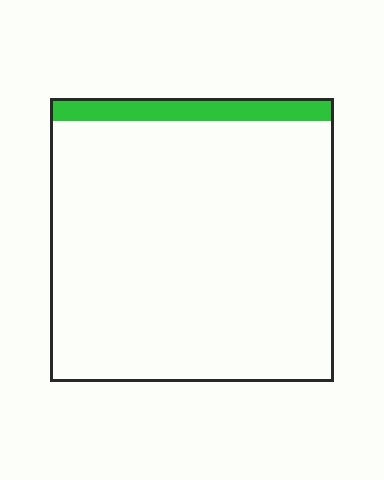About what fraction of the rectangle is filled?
About one tenth (1/10).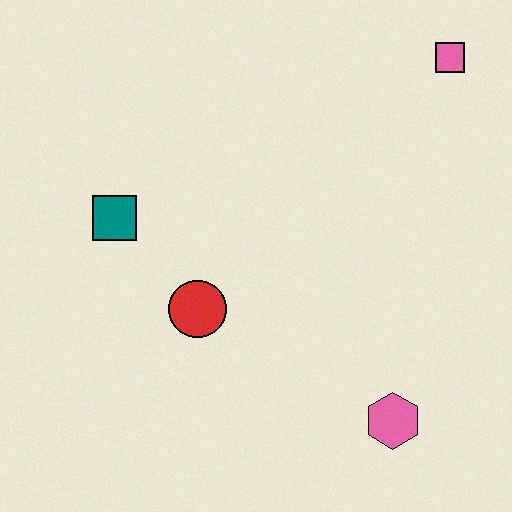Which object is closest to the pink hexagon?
The red circle is closest to the pink hexagon.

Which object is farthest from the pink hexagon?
The pink square is farthest from the pink hexagon.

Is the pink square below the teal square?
No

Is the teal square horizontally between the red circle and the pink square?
No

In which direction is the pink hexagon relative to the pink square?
The pink hexagon is below the pink square.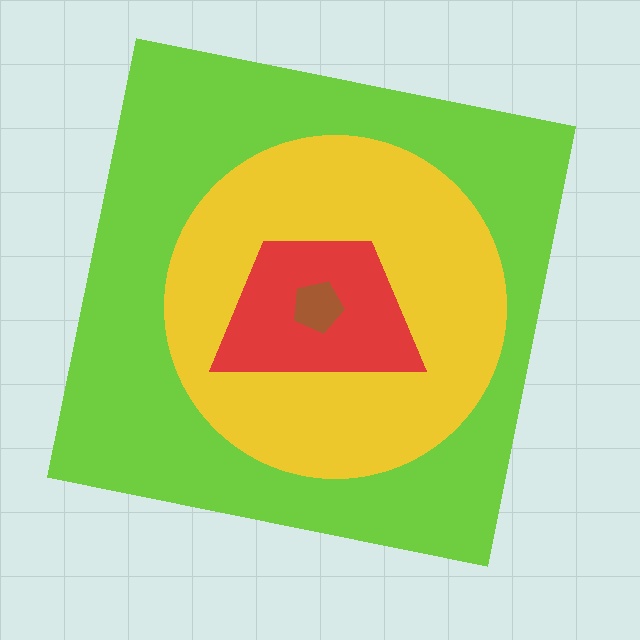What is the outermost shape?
The lime square.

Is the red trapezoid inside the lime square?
Yes.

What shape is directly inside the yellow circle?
The red trapezoid.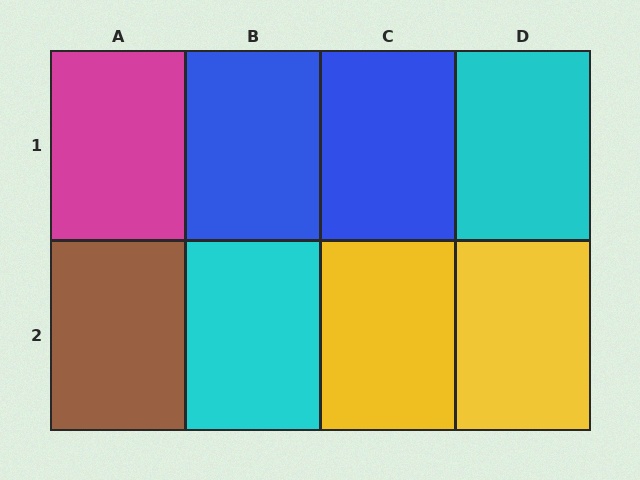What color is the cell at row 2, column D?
Yellow.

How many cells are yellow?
2 cells are yellow.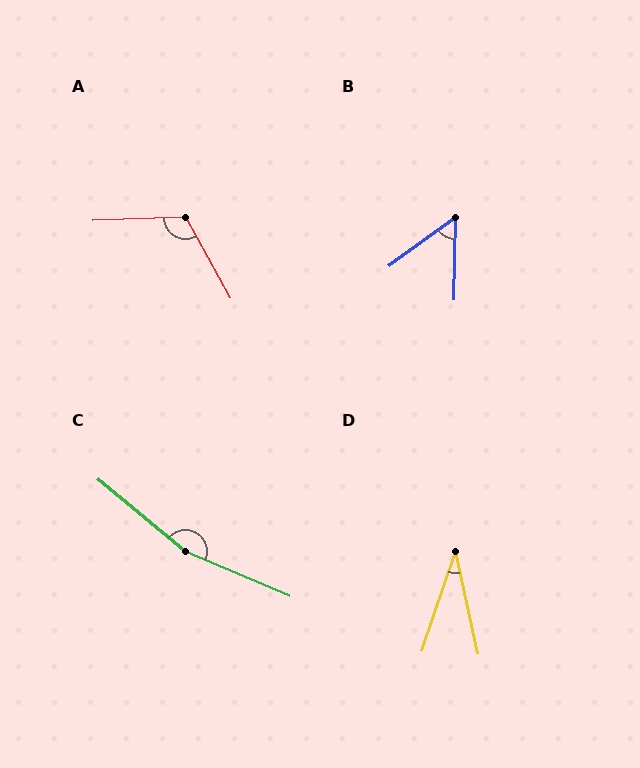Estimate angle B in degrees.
Approximately 53 degrees.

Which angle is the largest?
C, at approximately 164 degrees.